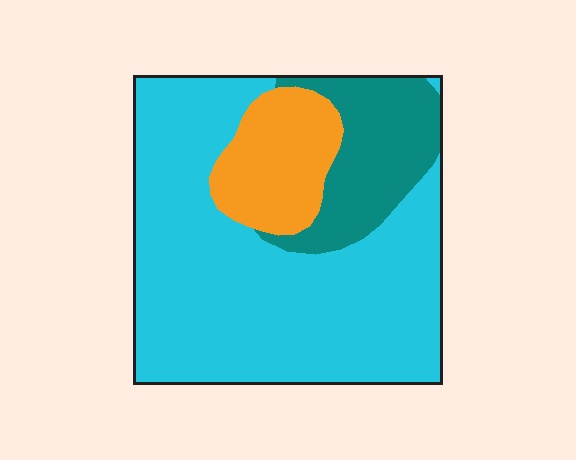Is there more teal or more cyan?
Cyan.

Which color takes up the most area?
Cyan, at roughly 65%.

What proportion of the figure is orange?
Orange takes up about one sixth (1/6) of the figure.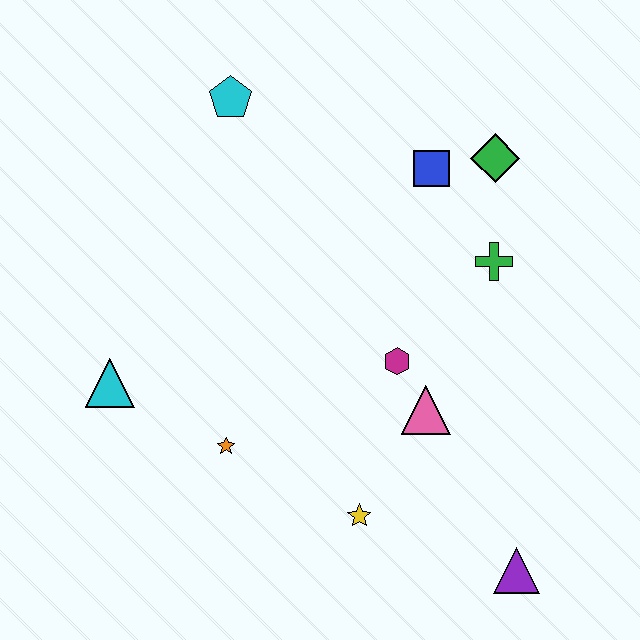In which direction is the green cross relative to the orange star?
The green cross is to the right of the orange star.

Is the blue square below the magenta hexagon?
No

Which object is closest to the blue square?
The green diamond is closest to the blue square.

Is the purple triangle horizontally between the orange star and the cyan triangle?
No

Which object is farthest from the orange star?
The green diamond is farthest from the orange star.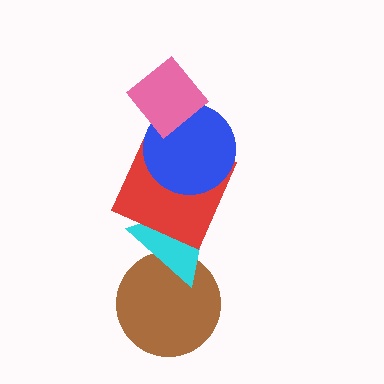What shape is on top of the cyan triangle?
The red square is on top of the cyan triangle.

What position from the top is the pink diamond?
The pink diamond is 1st from the top.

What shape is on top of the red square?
The blue circle is on top of the red square.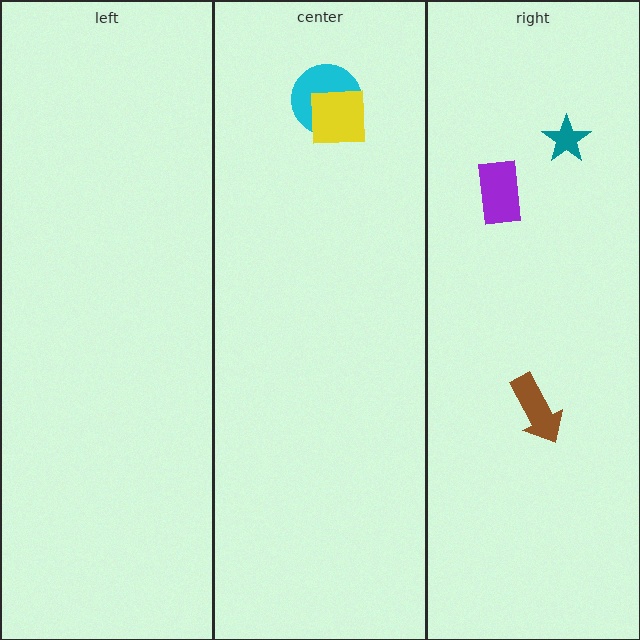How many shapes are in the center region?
2.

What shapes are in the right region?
The brown arrow, the purple rectangle, the teal star.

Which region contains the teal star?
The right region.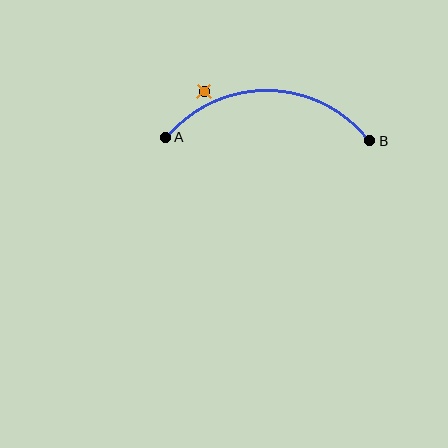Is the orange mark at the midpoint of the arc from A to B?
No — the orange mark does not lie on the arc at all. It sits slightly outside the curve.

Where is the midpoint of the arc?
The arc midpoint is the point on the curve farthest from the straight line joining A and B. It sits above that line.